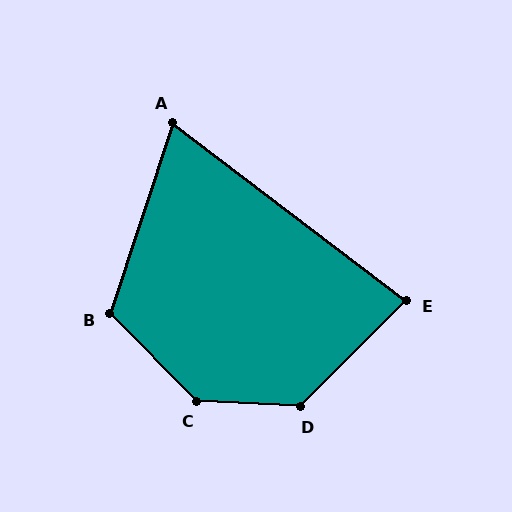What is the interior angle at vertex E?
Approximately 82 degrees (acute).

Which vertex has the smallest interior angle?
A, at approximately 71 degrees.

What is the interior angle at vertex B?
Approximately 117 degrees (obtuse).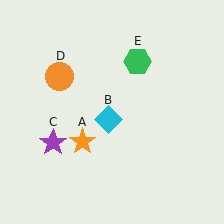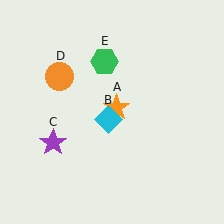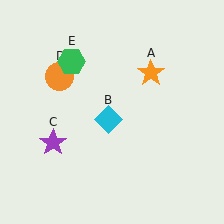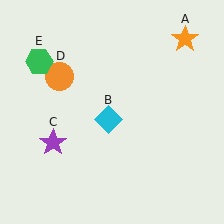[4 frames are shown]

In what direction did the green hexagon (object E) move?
The green hexagon (object E) moved left.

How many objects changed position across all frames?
2 objects changed position: orange star (object A), green hexagon (object E).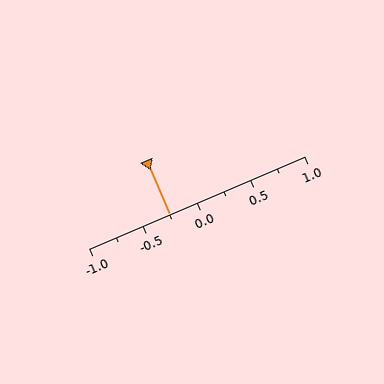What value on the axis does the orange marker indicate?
The marker indicates approximately -0.25.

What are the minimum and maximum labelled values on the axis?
The axis runs from -1.0 to 1.0.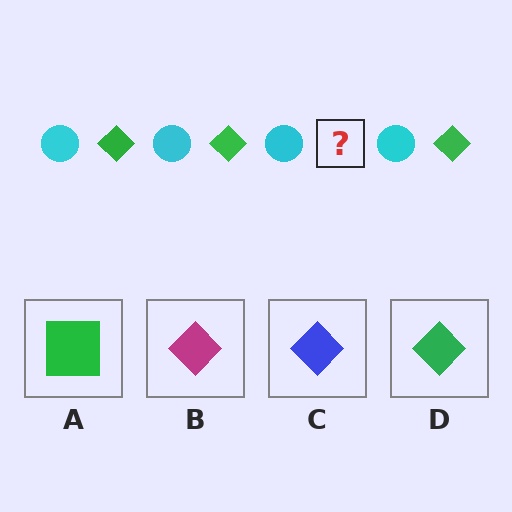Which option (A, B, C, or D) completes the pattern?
D.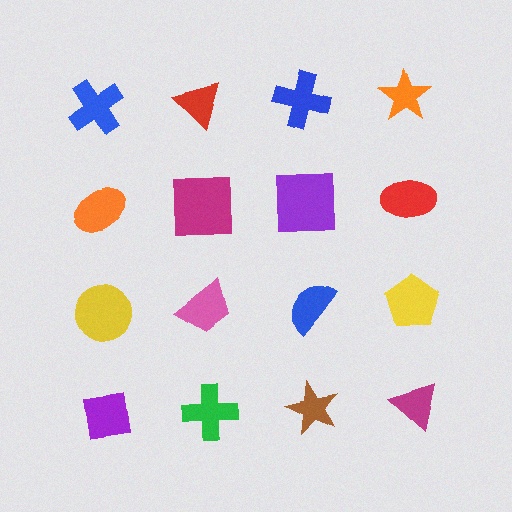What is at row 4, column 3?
A brown star.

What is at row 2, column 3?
A purple square.